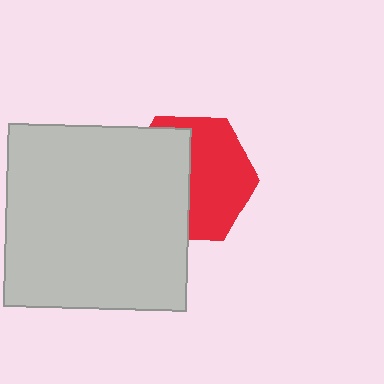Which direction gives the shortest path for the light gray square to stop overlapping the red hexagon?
Moving left gives the shortest separation.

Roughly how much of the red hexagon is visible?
About half of it is visible (roughly 53%).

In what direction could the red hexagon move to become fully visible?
The red hexagon could move right. That would shift it out from behind the light gray square entirely.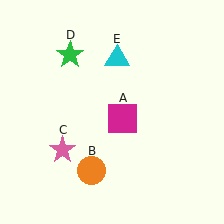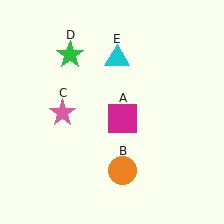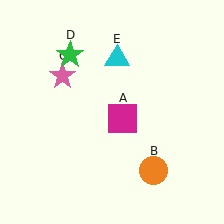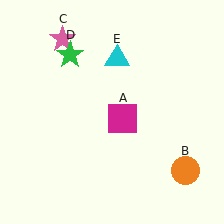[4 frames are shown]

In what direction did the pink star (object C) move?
The pink star (object C) moved up.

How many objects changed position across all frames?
2 objects changed position: orange circle (object B), pink star (object C).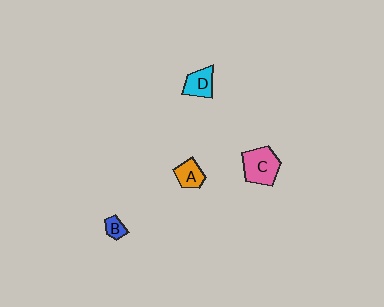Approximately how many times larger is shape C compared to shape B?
Approximately 3.0 times.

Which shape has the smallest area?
Shape B (blue).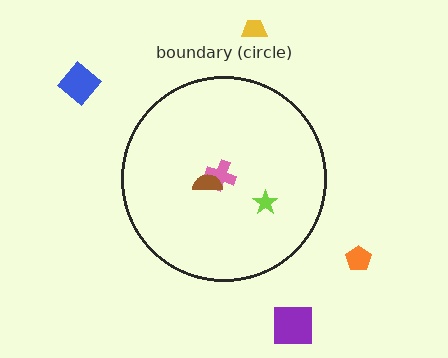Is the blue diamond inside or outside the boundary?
Outside.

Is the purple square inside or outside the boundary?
Outside.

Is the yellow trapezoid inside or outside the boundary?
Outside.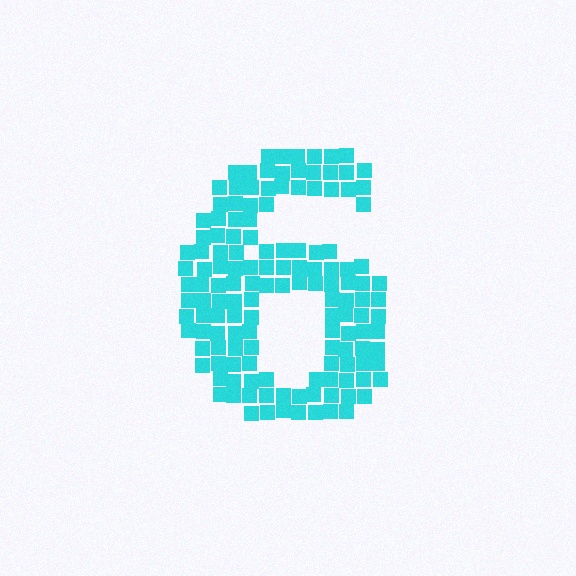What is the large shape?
The large shape is the digit 6.